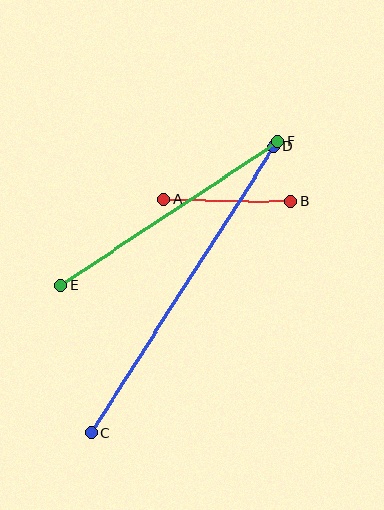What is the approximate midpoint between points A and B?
The midpoint is at approximately (227, 201) pixels.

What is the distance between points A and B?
The distance is approximately 127 pixels.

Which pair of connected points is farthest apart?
Points C and D are farthest apart.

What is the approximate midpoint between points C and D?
The midpoint is at approximately (182, 289) pixels.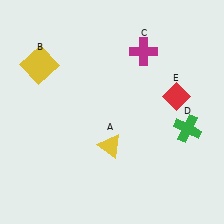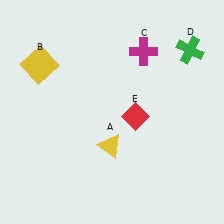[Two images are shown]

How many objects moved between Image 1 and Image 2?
2 objects moved between the two images.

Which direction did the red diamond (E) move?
The red diamond (E) moved left.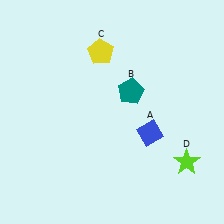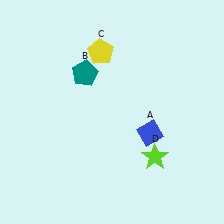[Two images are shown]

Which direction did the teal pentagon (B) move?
The teal pentagon (B) moved left.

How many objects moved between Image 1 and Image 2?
2 objects moved between the two images.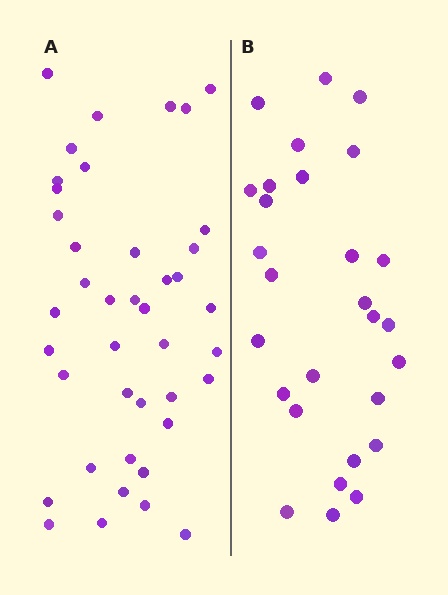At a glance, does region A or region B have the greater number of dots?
Region A (the left region) has more dots.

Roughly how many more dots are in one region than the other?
Region A has approximately 15 more dots than region B.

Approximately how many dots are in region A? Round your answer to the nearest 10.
About 40 dots. (The exact count is 41, which rounds to 40.)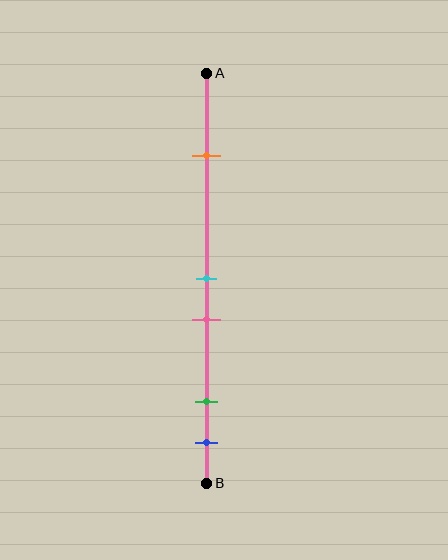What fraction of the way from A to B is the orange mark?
The orange mark is approximately 20% (0.2) of the way from A to B.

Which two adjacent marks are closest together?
The cyan and pink marks are the closest adjacent pair.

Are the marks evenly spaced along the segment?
No, the marks are not evenly spaced.